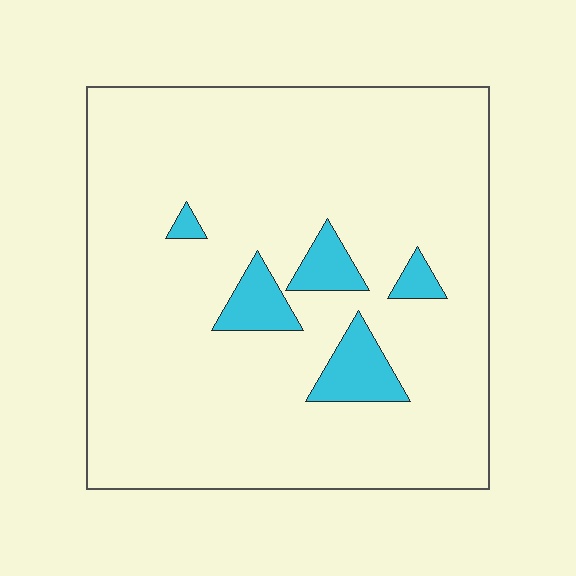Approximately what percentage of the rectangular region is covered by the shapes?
Approximately 10%.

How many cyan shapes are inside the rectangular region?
5.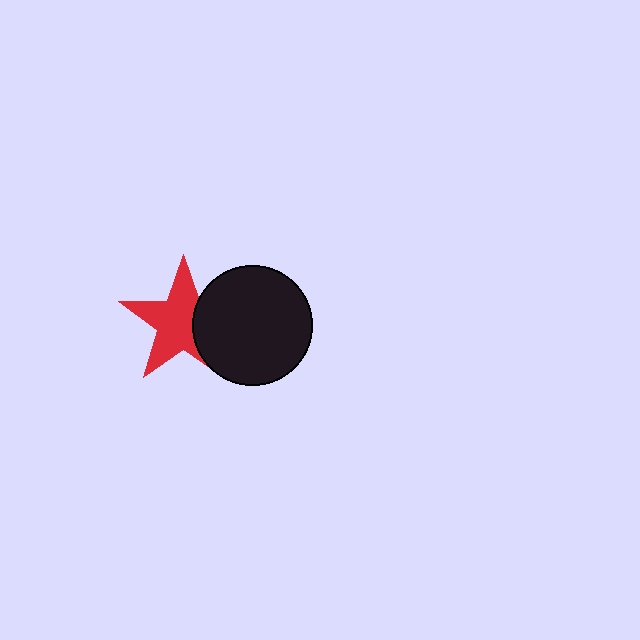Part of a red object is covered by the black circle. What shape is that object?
It is a star.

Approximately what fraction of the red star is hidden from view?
Roughly 32% of the red star is hidden behind the black circle.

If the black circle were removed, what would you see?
You would see the complete red star.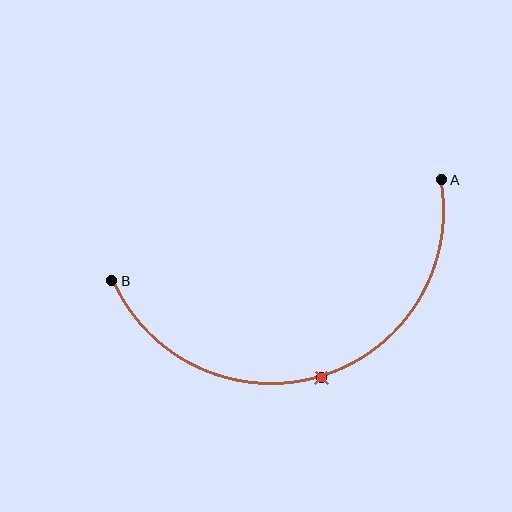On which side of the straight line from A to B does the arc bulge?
The arc bulges below the straight line connecting A and B.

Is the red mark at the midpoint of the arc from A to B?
Yes. The red mark lies on the arc at equal arc-length from both A and B — it is the arc midpoint.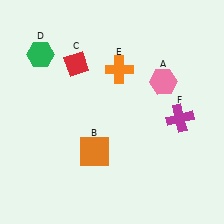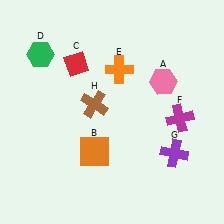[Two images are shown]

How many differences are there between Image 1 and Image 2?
There are 2 differences between the two images.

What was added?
A purple cross (G), a brown cross (H) were added in Image 2.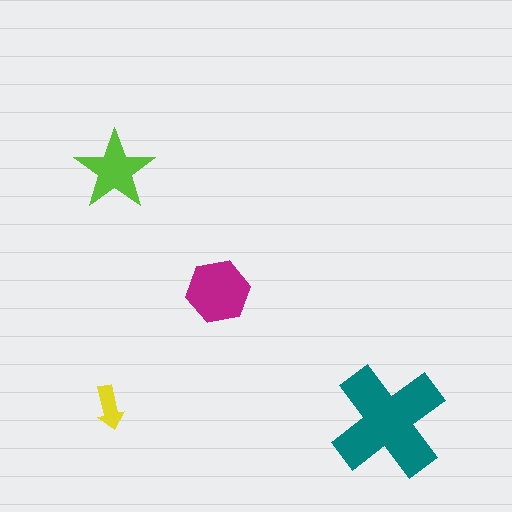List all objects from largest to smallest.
The teal cross, the magenta hexagon, the lime star, the yellow arrow.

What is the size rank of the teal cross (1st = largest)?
1st.